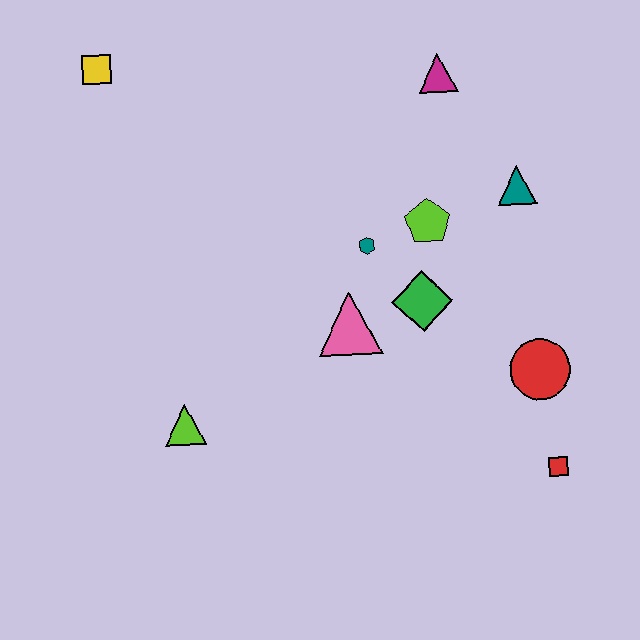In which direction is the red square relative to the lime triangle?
The red square is to the right of the lime triangle.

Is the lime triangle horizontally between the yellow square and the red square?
Yes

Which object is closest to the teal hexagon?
The lime pentagon is closest to the teal hexagon.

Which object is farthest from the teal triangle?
The yellow square is farthest from the teal triangle.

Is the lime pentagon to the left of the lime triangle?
No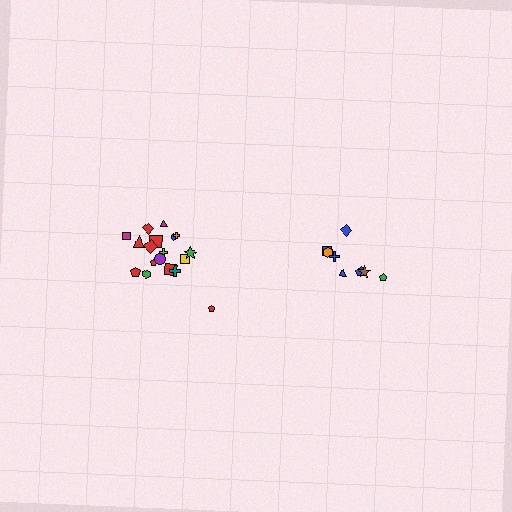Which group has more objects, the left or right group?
The left group.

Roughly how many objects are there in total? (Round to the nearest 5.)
Roughly 25 objects in total.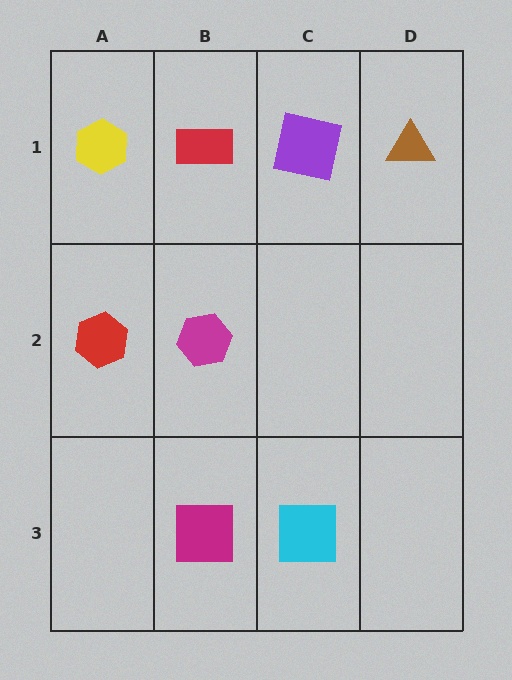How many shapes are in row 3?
2 shapes.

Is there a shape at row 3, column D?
No, that cell is empty.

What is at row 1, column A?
A yellow hexagon.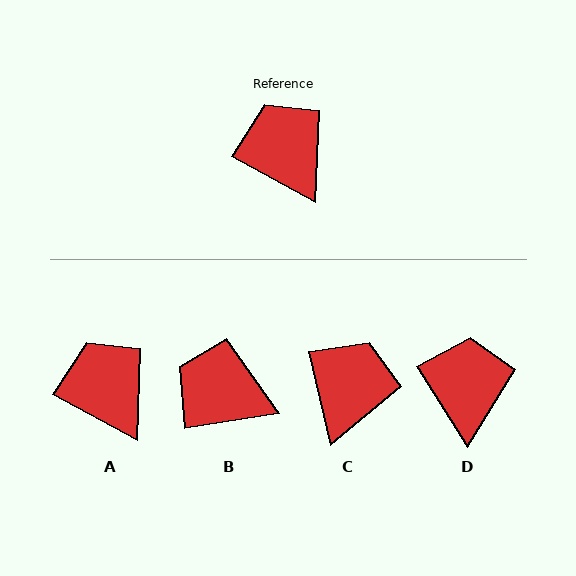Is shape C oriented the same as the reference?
No, it is off by about 48 degrees.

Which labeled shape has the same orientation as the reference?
A.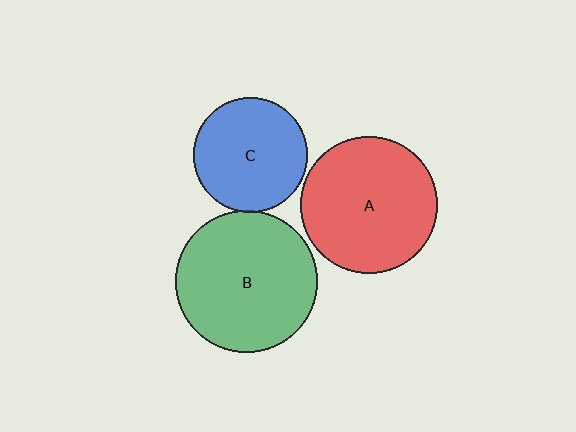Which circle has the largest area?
Circle B (green).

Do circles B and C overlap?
Yes.